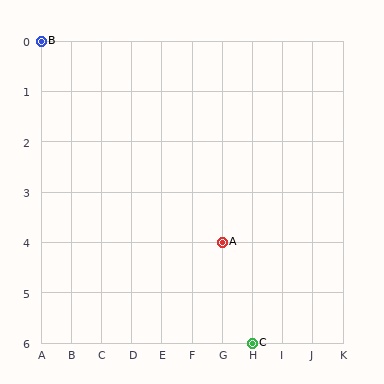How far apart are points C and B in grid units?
Points C and B are 7 columns and 6 rows apart (about 9.2 grid units diagonally).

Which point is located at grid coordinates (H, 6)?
Point C is at (H, 6).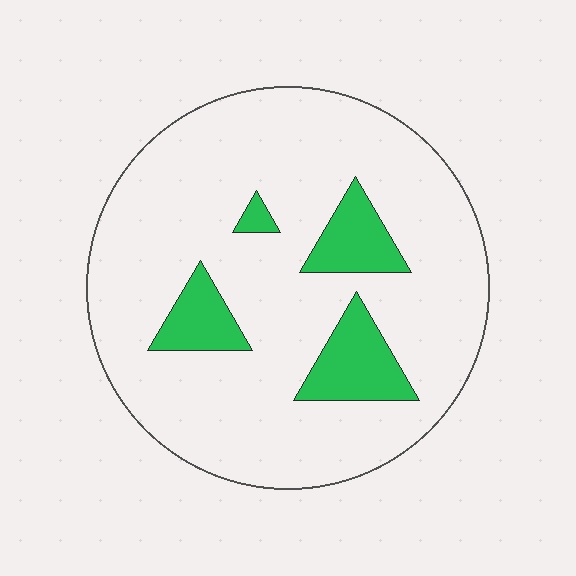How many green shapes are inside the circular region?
4.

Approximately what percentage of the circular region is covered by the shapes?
Approximately 15%.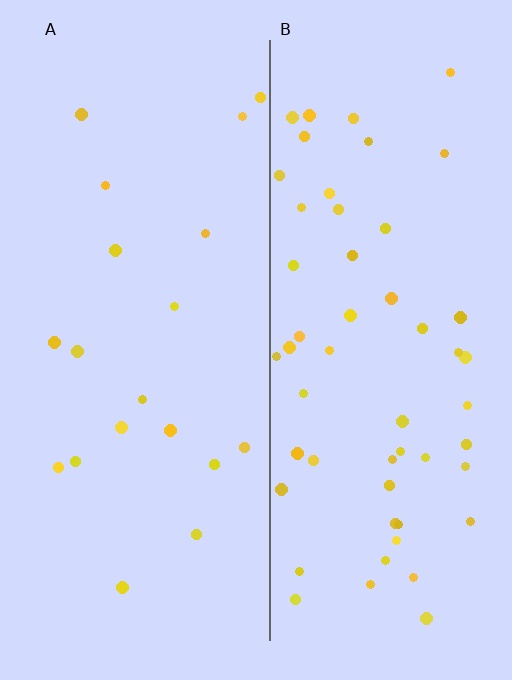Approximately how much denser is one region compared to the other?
Approximately 2.9× — region B over region A.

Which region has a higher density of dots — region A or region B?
B (the right).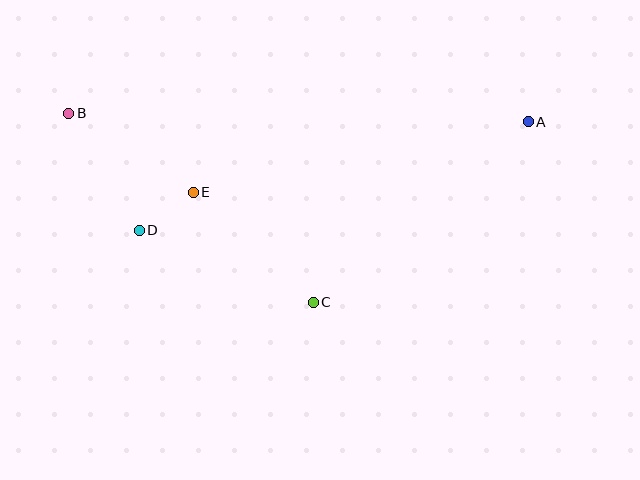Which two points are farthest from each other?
Points A and B are farthest from each other.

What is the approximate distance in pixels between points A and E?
The distance between A and E is approximately 343 pixels.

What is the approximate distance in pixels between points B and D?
The distance between B and D is approximately 137 pixels.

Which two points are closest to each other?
Points D and E are closest to each other.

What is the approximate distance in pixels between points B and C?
The distance between B and C is approximately 309 pixels.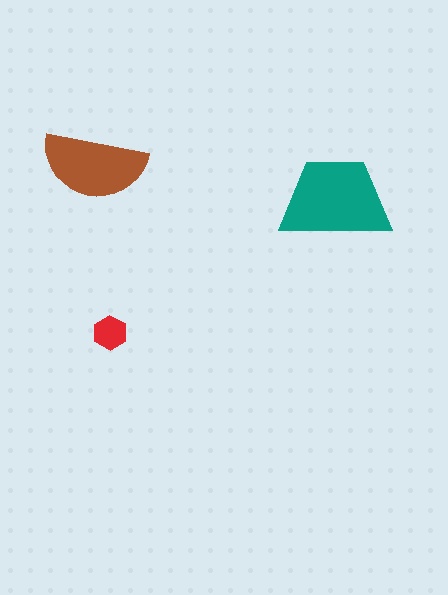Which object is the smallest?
The red hexagon.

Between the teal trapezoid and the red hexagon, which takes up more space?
The teal trapezoid.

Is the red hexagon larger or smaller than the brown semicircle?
Smaller.